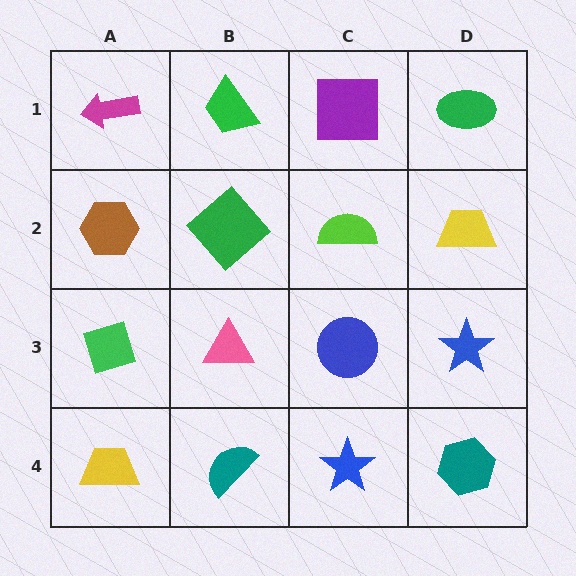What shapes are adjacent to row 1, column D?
A yellow trapezoid (row 2, column D), a purple square (row 1, column C).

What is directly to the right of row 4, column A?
A teal semicircle.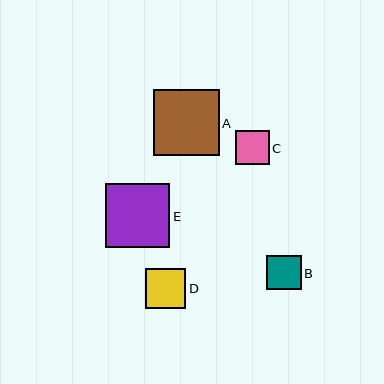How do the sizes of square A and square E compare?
Square A and square E are approximately the same size.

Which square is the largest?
Square A is the largest with a size of approximately 66 pixels.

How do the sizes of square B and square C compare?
Square B and square C are approximately the same size.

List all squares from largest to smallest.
From largest to smallest: A, E, D, B, C.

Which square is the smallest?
Square C is the smallest with a size of approximately 34 pixels.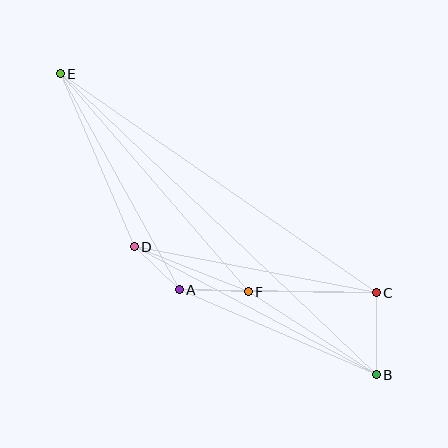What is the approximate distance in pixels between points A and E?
The distance between A and E is approximately 246 pixels.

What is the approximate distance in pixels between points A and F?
The distance between A and F is approximately 69 pixels.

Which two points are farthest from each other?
Points B and E are farthest from each other.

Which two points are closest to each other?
Points A and D are closest to each other.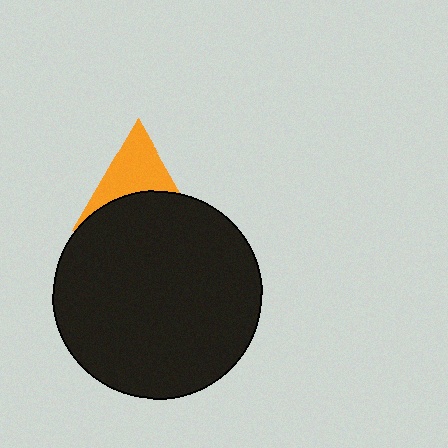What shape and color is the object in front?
The object in front is a black circle.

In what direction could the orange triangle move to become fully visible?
The orange triangle could move up. That would shift it out from behind the black circle entirely.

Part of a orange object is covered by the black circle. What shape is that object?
It is a triangle.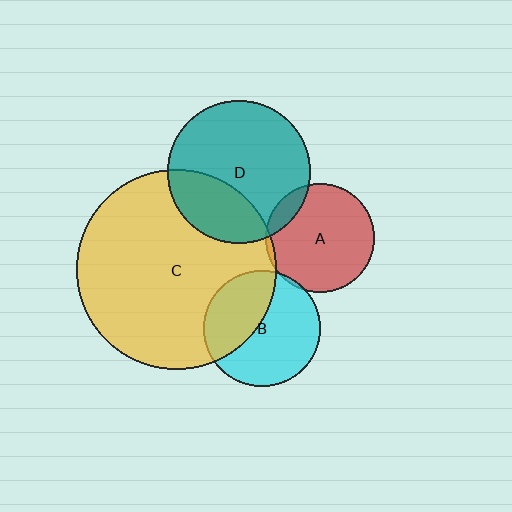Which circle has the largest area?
Circle C (yellow).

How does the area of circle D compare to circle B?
Approximately 1.5 times.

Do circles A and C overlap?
Yes.